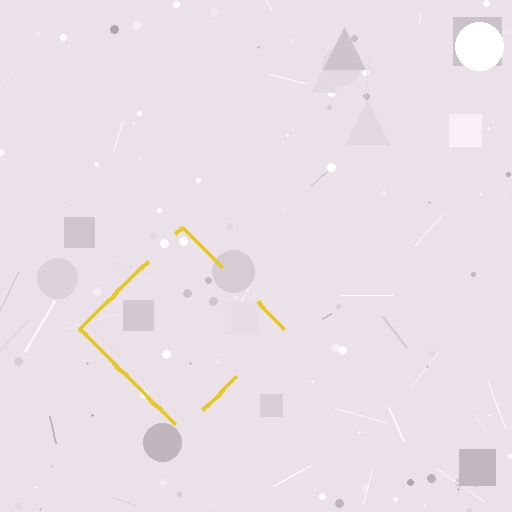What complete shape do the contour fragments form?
The contour fragments form a diamond.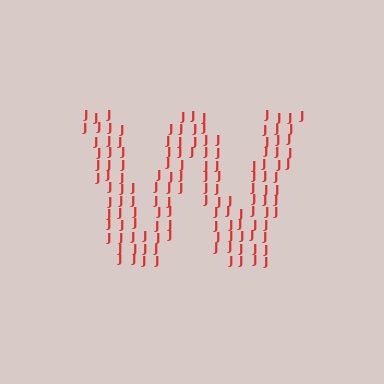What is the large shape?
The large shape is the letter W.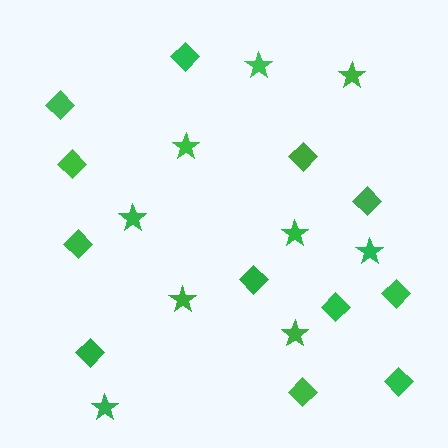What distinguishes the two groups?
There are 2 groups: one group of stars (9) and one group of diamonds (12).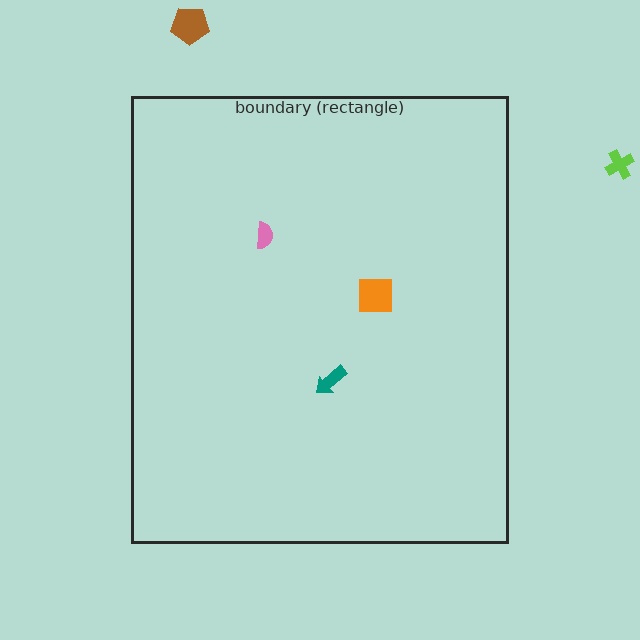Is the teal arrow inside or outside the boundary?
Inside.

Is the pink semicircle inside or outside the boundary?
Inside.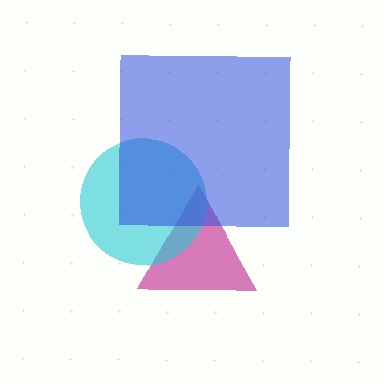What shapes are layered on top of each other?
The layered shapes are: a magenta triangle, a cyan circle, a blue square.